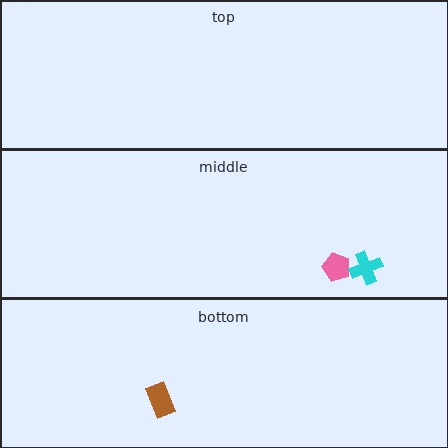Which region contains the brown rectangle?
The bottom region.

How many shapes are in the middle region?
2.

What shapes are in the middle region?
The pink pentagon, the cyan cross.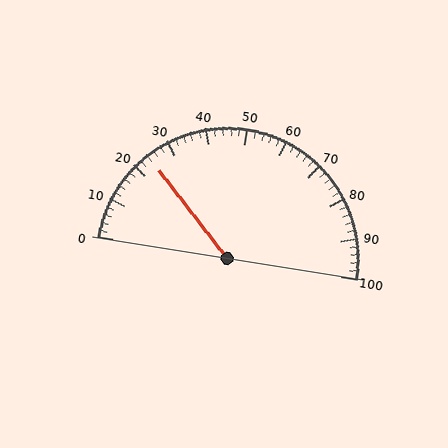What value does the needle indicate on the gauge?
The needle indicates approximately 24.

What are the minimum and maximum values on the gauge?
The gauge ranges from 0 to 100.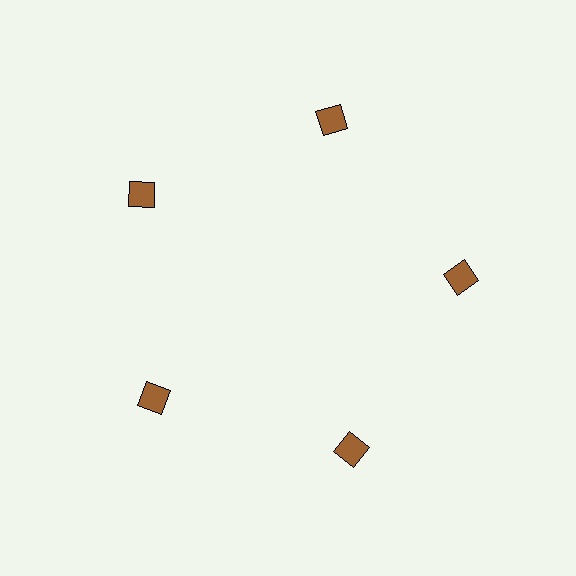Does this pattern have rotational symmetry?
Yes, this pattern has 5-fold rotational symmetry. It looks the same after rotating 72 degrees around the center.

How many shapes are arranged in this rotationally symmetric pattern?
There are 5 shapes, arranged in 5 groups of 1.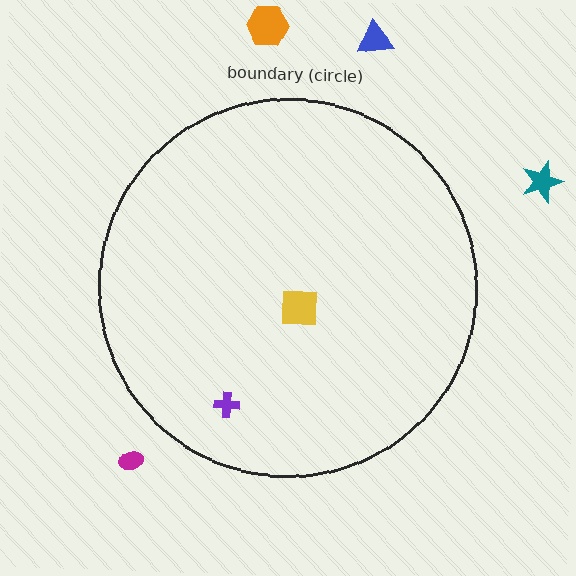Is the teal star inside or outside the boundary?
Outside.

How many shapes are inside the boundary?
2 inside, 4 outside.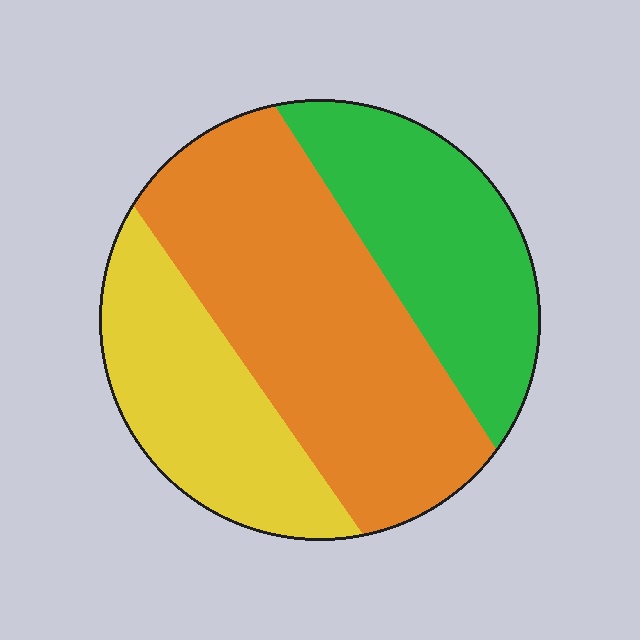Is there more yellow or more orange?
Orange.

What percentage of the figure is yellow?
Yellow covers around 25% of the figure.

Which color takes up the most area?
Orange, at roughly 45%.